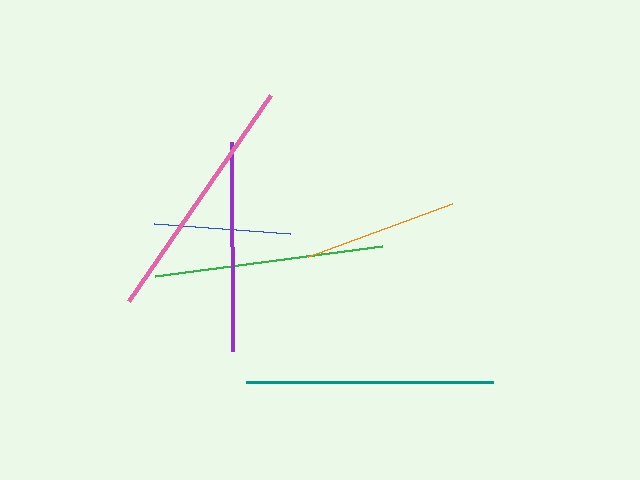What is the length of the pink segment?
The pink segment is approximately 250 pixels long.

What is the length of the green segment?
The green segment is approximately 228 pixels long.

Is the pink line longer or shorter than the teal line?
The pink line is longer than the teal line.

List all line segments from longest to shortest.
From longest to shortest: pink, teal, green, purple, orange, blue.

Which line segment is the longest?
The pink line is the longest at approximately 250 pixels.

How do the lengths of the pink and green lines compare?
The pink and green lines are approximately the same length.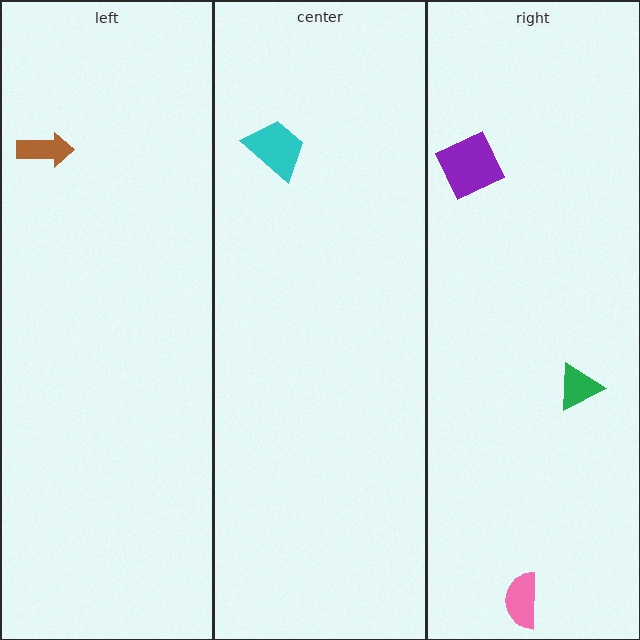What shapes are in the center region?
The cyan trapezoid.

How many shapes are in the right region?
3.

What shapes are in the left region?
The brown arrow.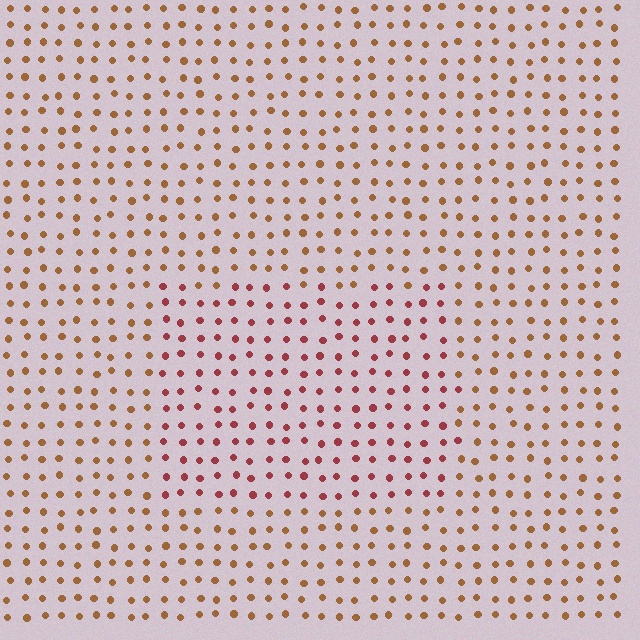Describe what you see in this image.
The image is filled with small brown elements in a uniform arrangement. A rectangle-shaped region is visible where the elements are tinted to a slightly different hue, forming a subtle color boundary.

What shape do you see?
I see a rectangle.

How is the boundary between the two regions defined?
The boundary is defined purely by a slight shift in hue (about 35 degrees). Spacing, size, and orientation are identical on both sides.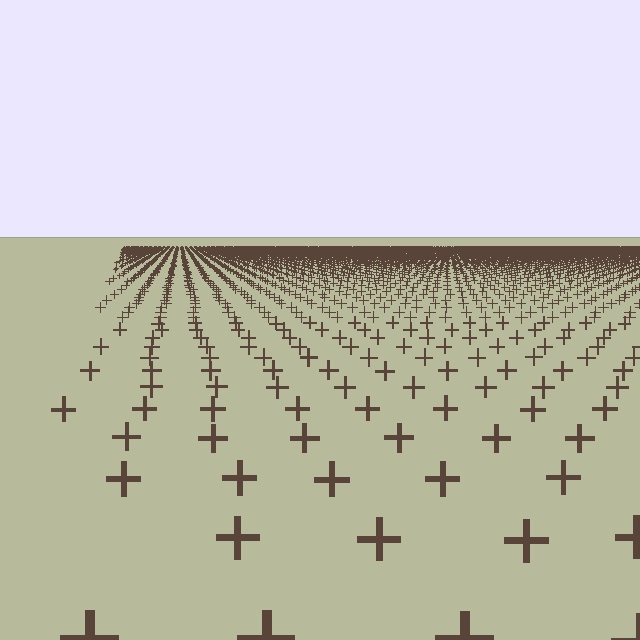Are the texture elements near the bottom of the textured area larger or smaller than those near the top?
Larger. Near the bottom, elements are closer to the viewer and appear at a bigger on-screen size.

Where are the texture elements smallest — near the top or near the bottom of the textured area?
Near the top.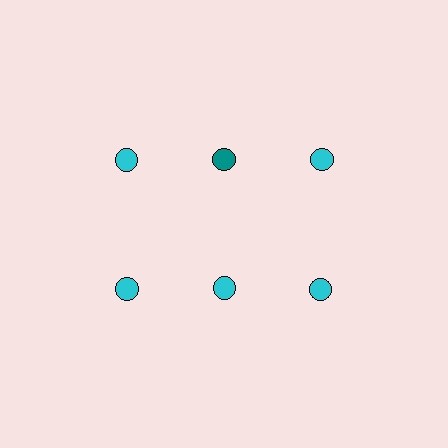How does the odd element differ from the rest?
It has a different color: teal instead of cyan.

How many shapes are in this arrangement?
There are 6 shapes arranged in a grid pattern.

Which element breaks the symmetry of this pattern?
The teal circle in the top row, second from left column breaks the symmetry. All other shapes are cyan circles.